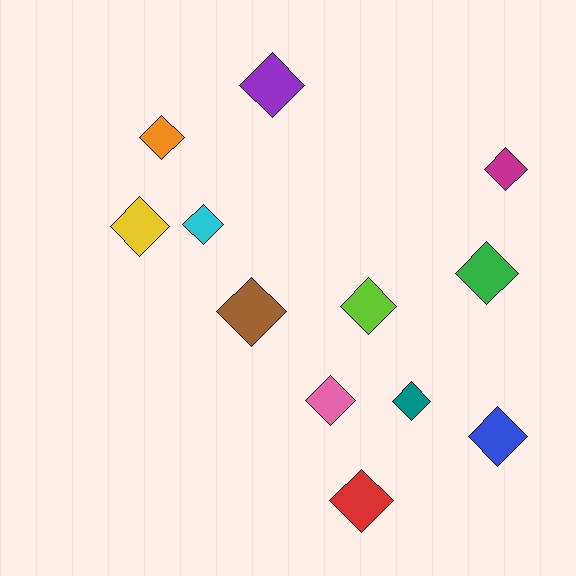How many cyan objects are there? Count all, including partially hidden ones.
There is 1 cyan object.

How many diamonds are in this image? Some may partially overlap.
There are 12 diamonds.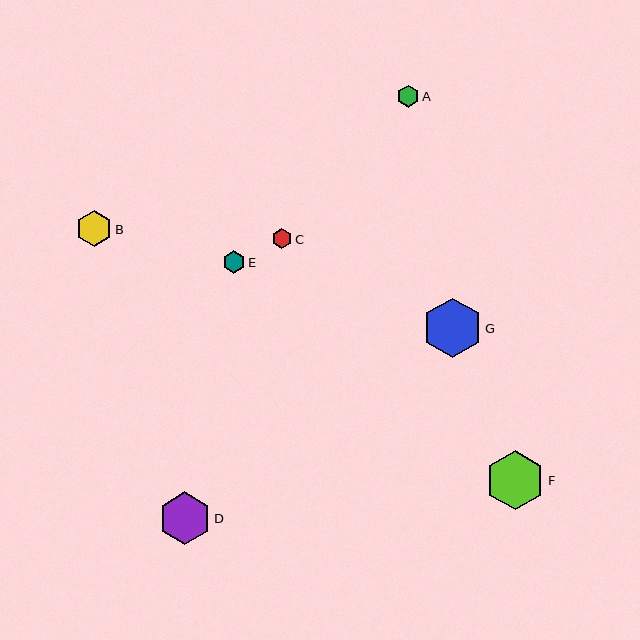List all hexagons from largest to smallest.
From largest to smallest: G, F, D, B, E, A, C.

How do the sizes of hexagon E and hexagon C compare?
Hexagon E and hexagon C are approximately the same size.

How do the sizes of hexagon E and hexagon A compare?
Hexagon E and hexagon A are approximately the same size.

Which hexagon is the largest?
Hexagon G is the largest with a size of approximately 59 pixels.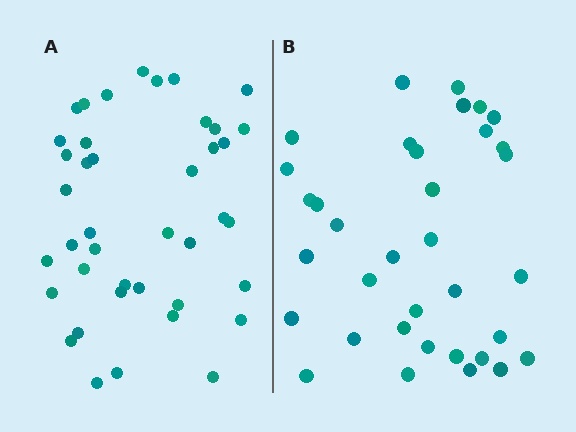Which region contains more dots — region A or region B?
Region A (the left region) has more dots.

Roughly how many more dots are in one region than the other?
Region A has about 6 more dots than region B.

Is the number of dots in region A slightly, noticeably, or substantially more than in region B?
Region A has only slightly more — the two regions are fairly close. The ratio is roughly 1.2 to 1.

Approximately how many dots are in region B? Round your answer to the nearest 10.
About 40 dots. (The exact count is 35, which rounds to 40.)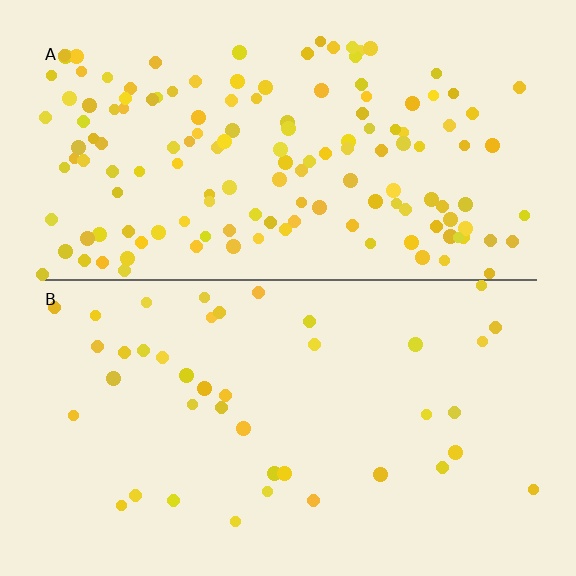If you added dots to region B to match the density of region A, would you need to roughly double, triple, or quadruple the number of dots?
Approximately triple.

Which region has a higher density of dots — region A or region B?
A (the top).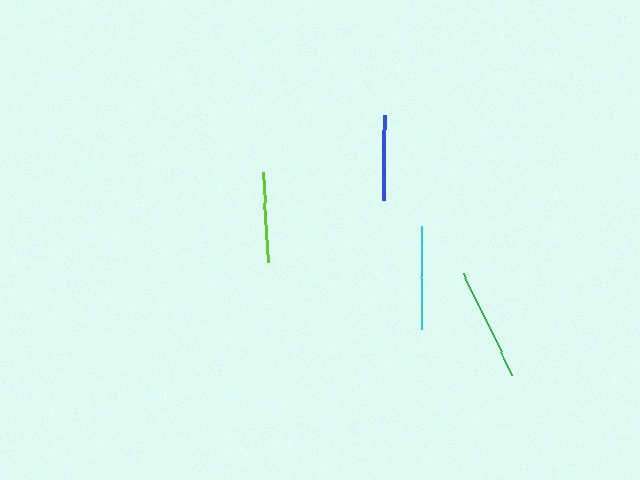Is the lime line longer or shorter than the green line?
The green line is longer than the lime line.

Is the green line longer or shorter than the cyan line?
The green line is longer than the cyan line.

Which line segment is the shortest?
The blue line is the shortest at approximately 85 pixels.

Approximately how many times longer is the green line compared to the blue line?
The green line is approximately 1.3 times the length of the blue line.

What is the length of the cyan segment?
The cyan segment is approximately 103 pixels long.